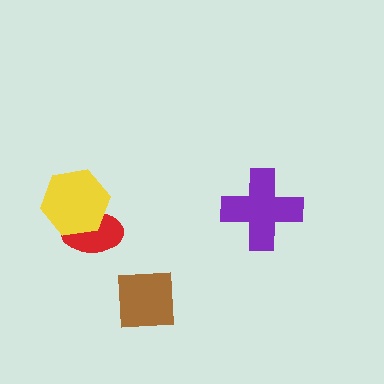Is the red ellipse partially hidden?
Yes, it is partially covered by another shape.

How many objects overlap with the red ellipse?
1 object overlaps with the red ellipse.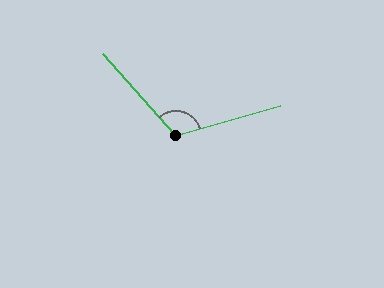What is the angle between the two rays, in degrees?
Approximately 116 degrees.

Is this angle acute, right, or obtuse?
It is obtuse.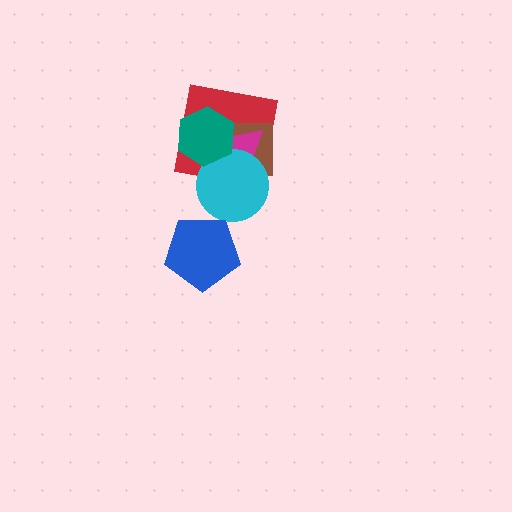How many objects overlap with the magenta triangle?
4 objects overlap with the magenta triangle.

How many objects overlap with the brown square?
4 objects overlap with the brown square.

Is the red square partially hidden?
Yes, it is partially covered by another shape.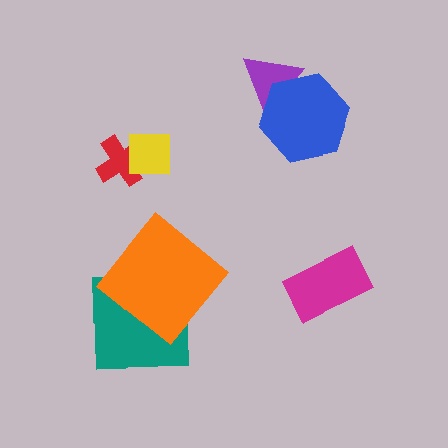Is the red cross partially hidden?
Yes, it is partially covered by another shape.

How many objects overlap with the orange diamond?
1 object overlaps with the orange diamond.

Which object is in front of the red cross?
The yellow square is in front of the red cross.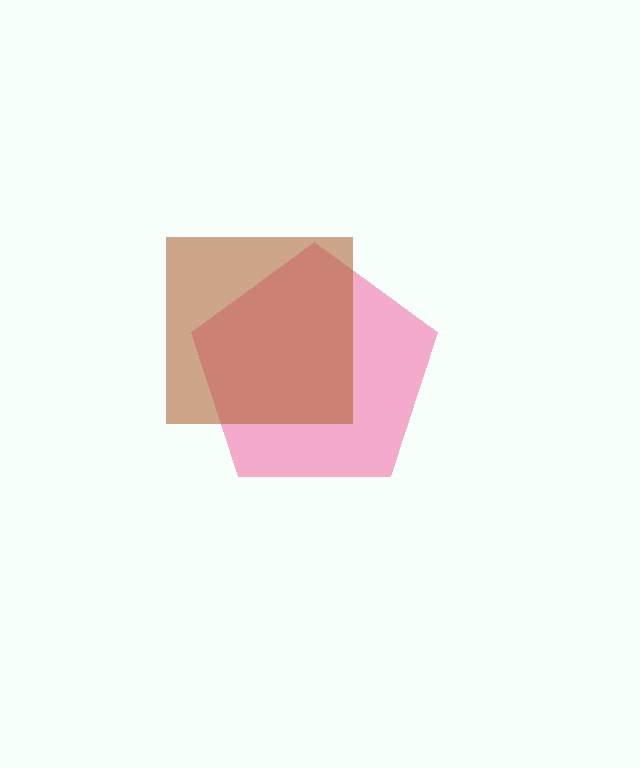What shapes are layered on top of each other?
The layered shapes are: a pink pentagon, a brown square.